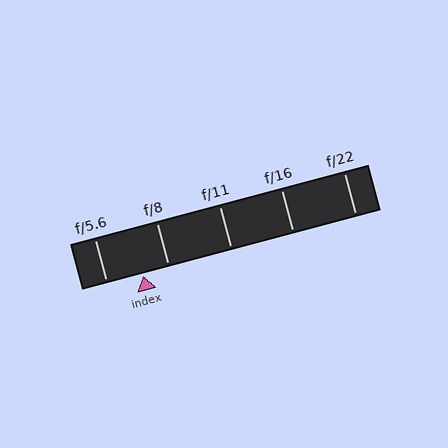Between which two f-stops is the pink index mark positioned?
The index mark is between f/5.6 and f/8.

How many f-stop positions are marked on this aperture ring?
There are 5 f-stop positions marked.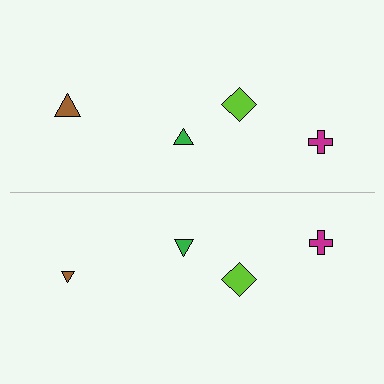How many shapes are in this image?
There are 8 shapes in this image.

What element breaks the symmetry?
The brown triangle on the bottom side has a different size than its mirror counterpart.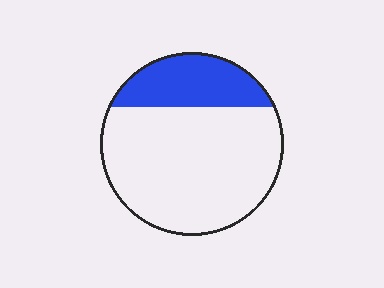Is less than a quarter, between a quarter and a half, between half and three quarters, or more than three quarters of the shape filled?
Between a quarter and a half.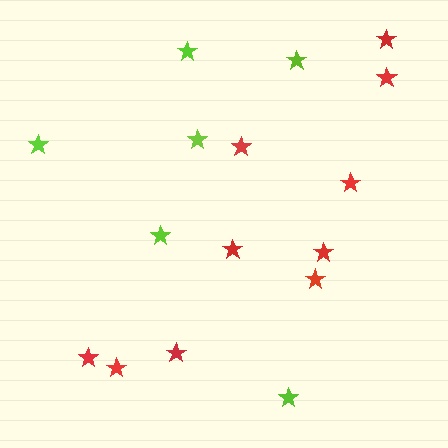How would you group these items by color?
There are 2 groups: one group of lime stars (6) and one group of red stars (10).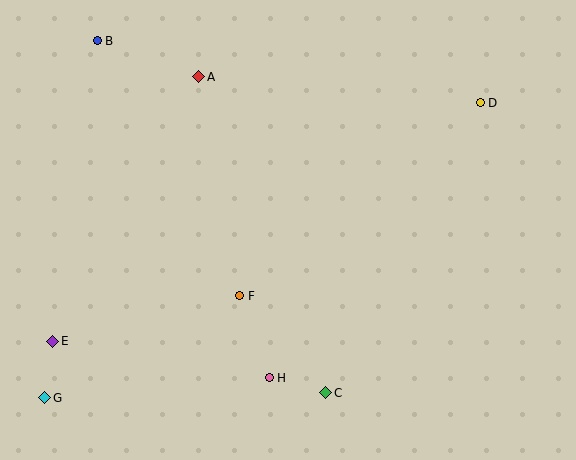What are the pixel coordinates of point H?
Point H is at (269, 378).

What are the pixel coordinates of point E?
Point E is at (53, 341).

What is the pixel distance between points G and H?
The distance between G and H is 226 pixels.